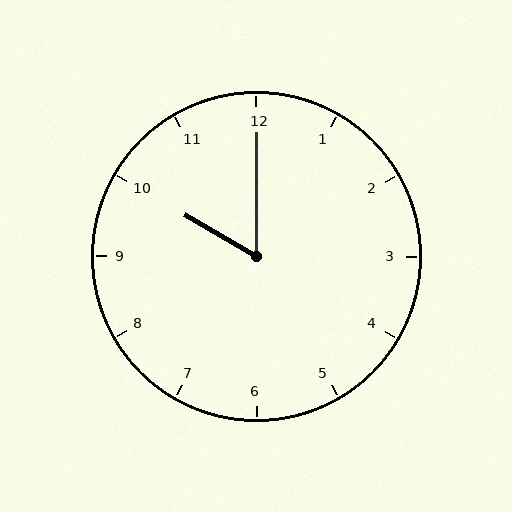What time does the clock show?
10:00.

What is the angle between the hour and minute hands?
Approximately 60 degrees.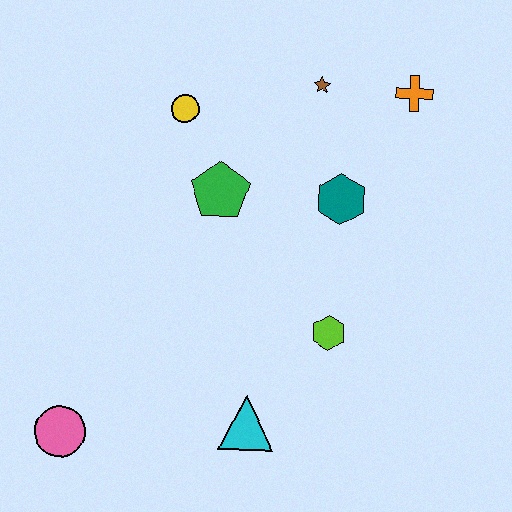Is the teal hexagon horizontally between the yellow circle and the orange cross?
Yes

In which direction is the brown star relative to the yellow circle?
The brown star is to the right of the yellow circle.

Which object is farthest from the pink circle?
The orange cross is farthest from the pink circle.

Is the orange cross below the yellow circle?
No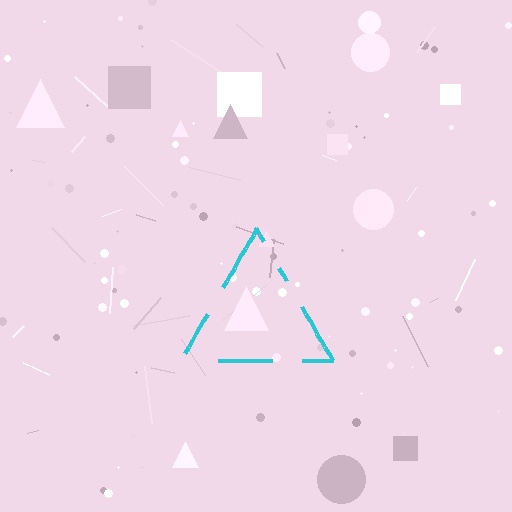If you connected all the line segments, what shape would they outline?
They would outline a triangle.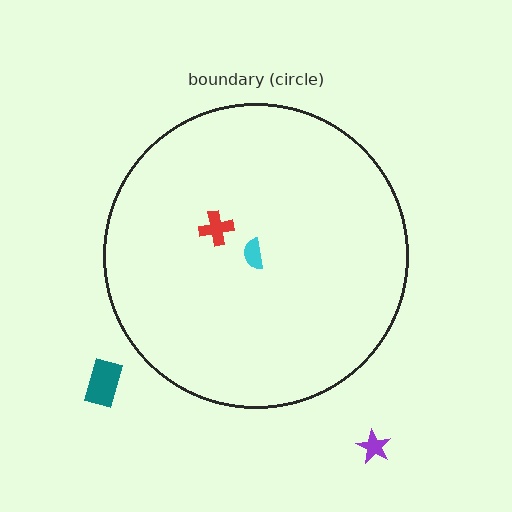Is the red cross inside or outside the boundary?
Inside.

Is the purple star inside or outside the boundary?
Outside.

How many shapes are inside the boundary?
2 inside, 2 outside.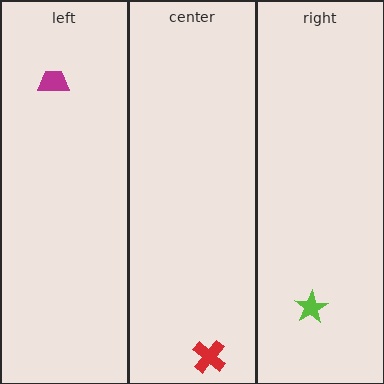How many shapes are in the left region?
1.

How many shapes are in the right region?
1.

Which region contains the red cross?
The center region.